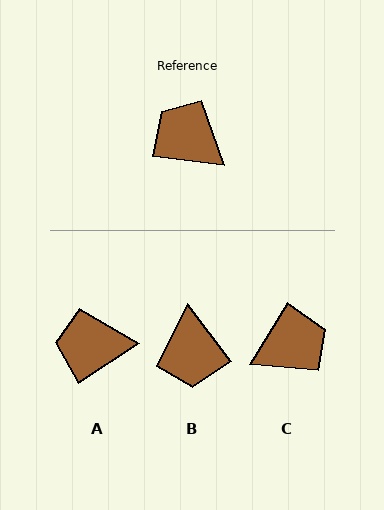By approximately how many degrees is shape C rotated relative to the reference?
Approximately 115 degrees clockwise.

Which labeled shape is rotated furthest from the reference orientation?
B, about 135 degrees away.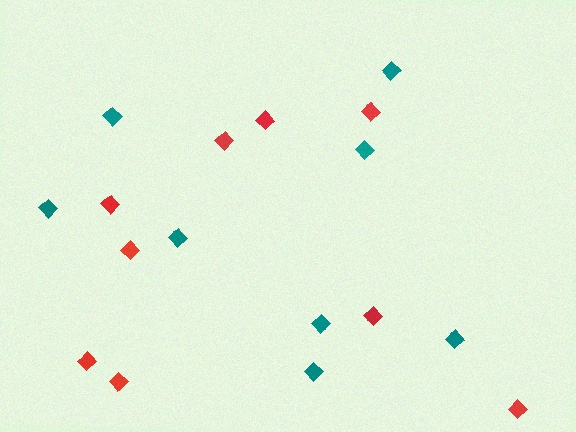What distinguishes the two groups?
There are 2 groups: one group of teal diamonds (8) and one group of red diamonds (9).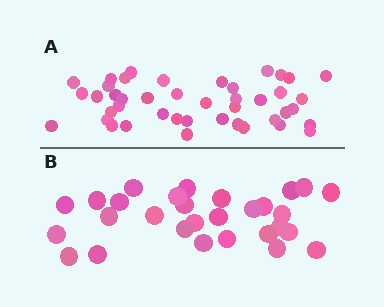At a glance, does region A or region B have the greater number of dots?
Region A (the top region) has more dots.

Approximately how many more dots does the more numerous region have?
Region A has approximately 15 more dots than region B.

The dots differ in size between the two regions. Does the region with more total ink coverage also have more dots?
No. Region B has more total ink coverage because its dots are larger, but region A actually contains more individual dots. Total area can be misleading — the number of items is what matters here.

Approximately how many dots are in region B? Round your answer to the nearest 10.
About 30 dots. (The exact count is 29, which rounds to 30.)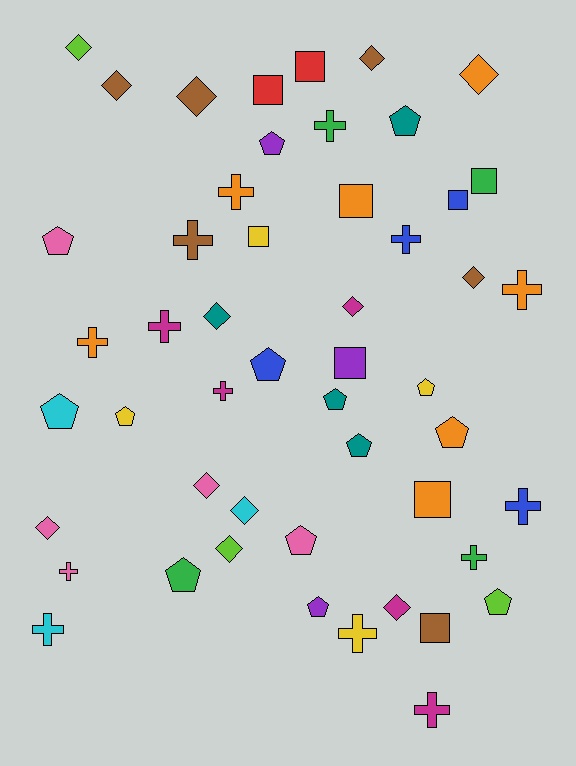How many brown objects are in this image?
There are 6 brown objects.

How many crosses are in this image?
There are 14 crosses.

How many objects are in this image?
There are 50 objects.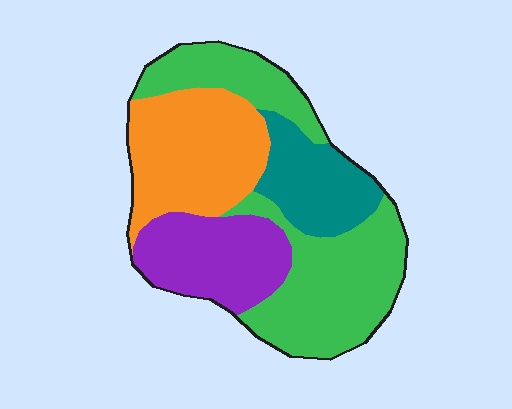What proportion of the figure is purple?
Purple covers around 20% of the figure.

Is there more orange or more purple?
Orange.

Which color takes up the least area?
Teal, at roughly 15%.